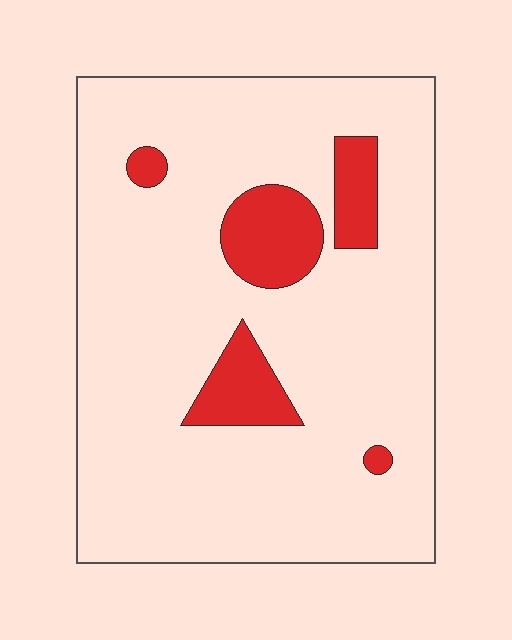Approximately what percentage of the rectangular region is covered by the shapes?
Approximately 15%.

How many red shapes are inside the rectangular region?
5.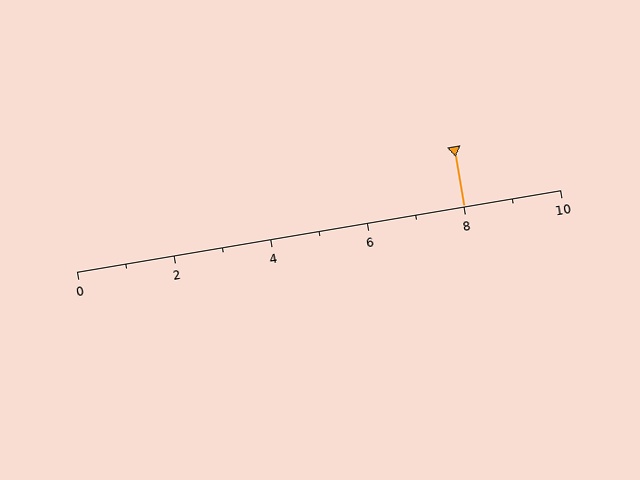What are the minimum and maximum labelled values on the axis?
The axis runs from 0 to 10.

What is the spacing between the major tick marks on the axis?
The major ticks are spaced 2 apart.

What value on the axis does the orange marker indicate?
The marker indicates approximately 8.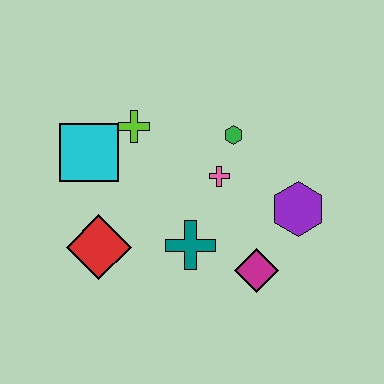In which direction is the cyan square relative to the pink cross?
The cyan square is to the left of the pink cross.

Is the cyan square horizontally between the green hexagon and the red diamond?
No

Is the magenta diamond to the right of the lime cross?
Yes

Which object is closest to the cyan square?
The lime cross is closest to the cyan square.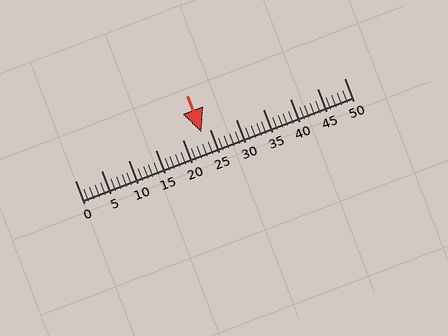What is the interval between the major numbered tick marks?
The major tick marks are spaced 5 units apart.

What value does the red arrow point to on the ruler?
The red arrow points to approximately 24.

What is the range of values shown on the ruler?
The ruler shows values from 0 to 50.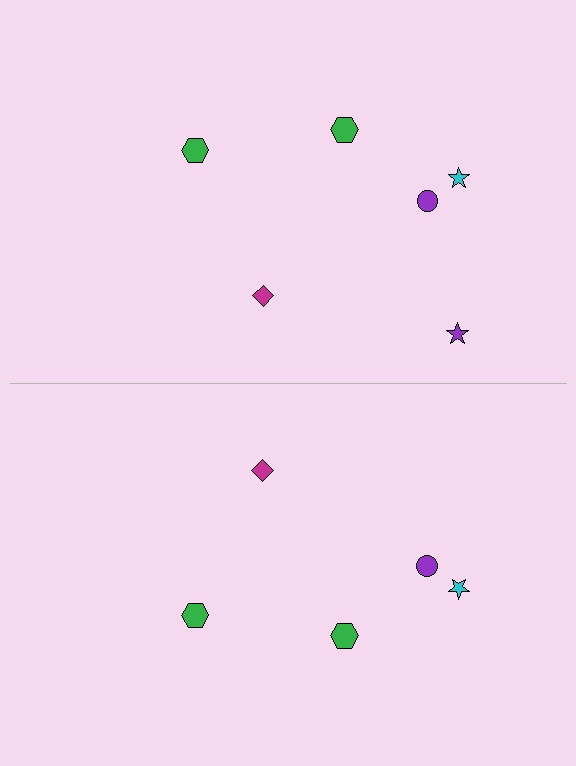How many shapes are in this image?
There are 11 shapes in this image.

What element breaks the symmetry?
A purple star is missing from the bottom side.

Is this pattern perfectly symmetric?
No, the pattern is not perfectly symmetric. A purple star is missing from the bottom side.